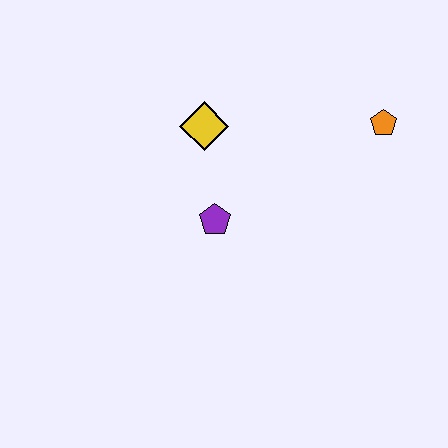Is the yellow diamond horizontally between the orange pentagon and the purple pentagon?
No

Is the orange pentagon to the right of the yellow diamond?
Yes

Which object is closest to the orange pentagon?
The yellow diamond is closest to the orange pentagon.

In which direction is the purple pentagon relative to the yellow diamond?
The purple pentagon is below the yellow diamond.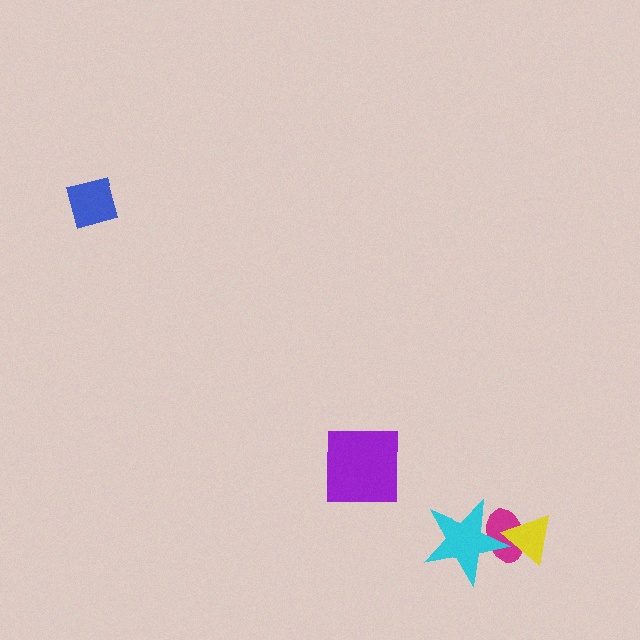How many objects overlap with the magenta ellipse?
2 objects overlap with the magenta ellipse.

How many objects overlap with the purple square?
0 objects overlap with the purple square.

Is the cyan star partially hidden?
Yes, it is partially covered by another shape.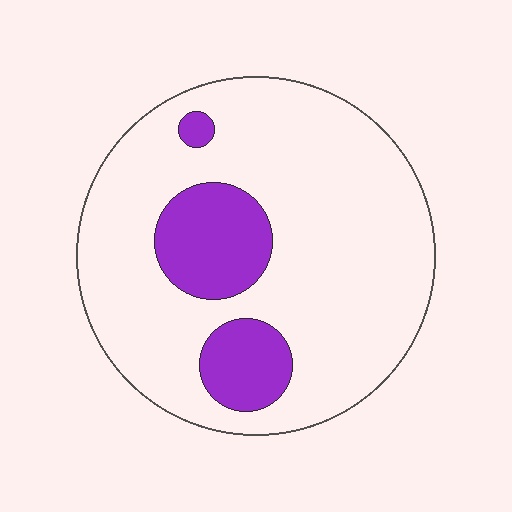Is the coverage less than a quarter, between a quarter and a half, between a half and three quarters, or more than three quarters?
Less than a quarter.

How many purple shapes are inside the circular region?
3.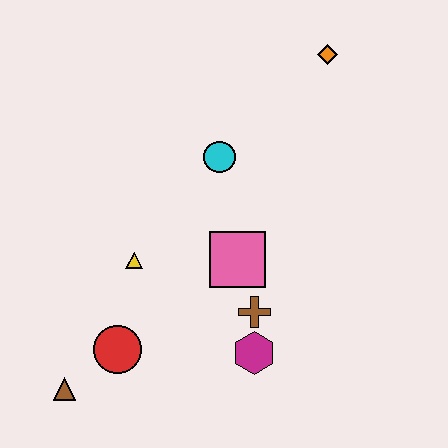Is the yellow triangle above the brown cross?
Yes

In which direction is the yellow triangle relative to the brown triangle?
The yellow triangle is above the brown triangle.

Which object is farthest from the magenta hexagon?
The orange diamond is farthest from the magenta hexagon.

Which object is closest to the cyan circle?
The pink square is closest to the cyan circle.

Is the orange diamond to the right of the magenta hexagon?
Yes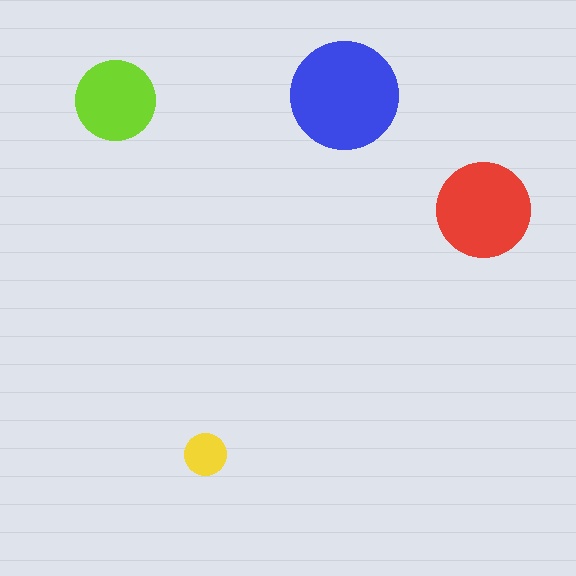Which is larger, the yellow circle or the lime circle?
The lime one.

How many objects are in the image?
There are 4 objects in the image.